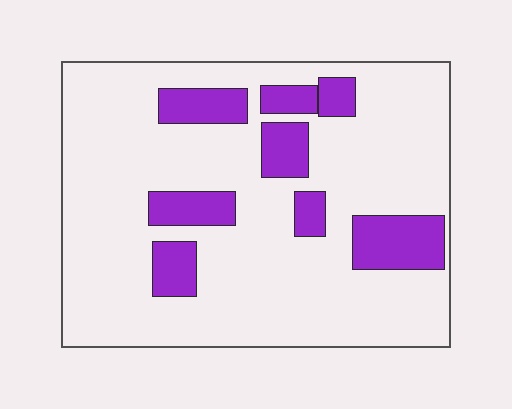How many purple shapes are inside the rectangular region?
8.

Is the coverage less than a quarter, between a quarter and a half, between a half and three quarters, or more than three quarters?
Less than a quarter.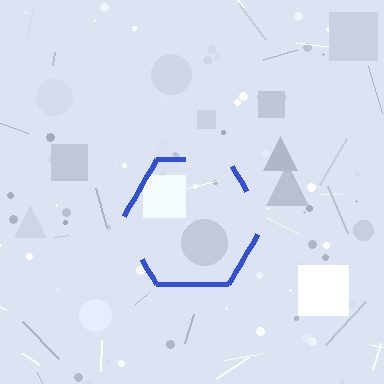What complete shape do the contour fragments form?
The contour fragments form a hexagon.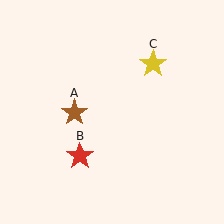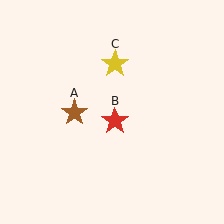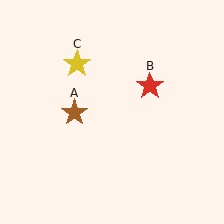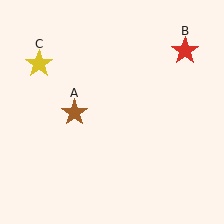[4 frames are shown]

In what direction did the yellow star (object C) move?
The yellow star (object C) moved left.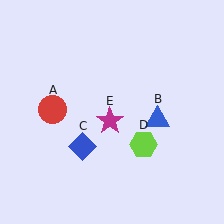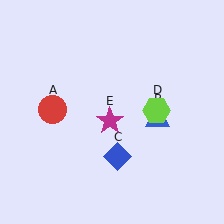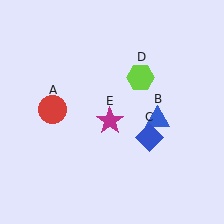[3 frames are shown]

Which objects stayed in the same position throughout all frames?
Red circle (object A) and blue triangle (object B) and magenta star (object E) remained stationary.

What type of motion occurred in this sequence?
The blue diamond (object C), lime hexagon (object D) rotated counterclockwise around the center of the scene.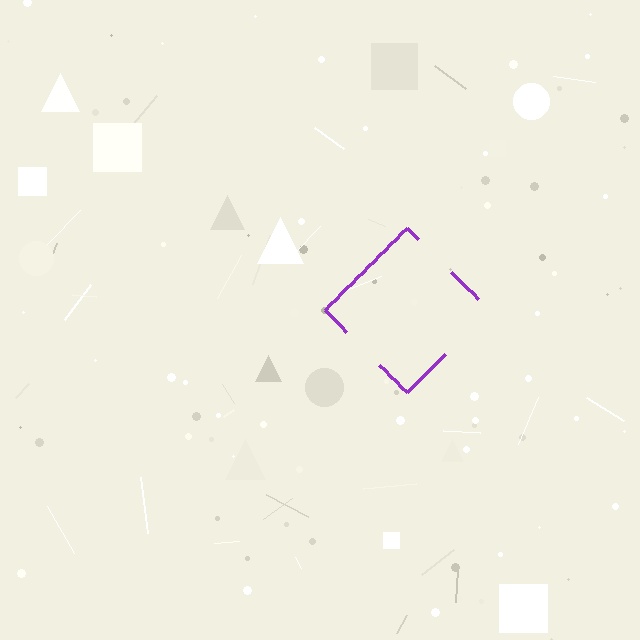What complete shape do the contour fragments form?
The contour fragments form a diamond.